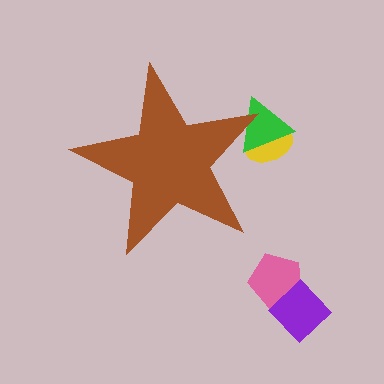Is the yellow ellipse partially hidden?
Yes, the yellow ellipse is partially hidden behind the brown star.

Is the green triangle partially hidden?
Yes, the green triangle is partially hidden behind the brown star.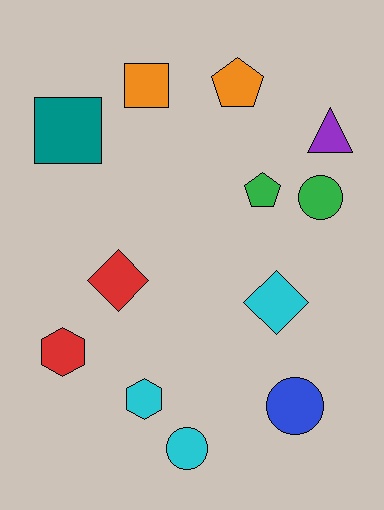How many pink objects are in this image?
There are no pink objects.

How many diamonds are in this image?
There are 2 diamonds.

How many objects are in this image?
There are 12 objects.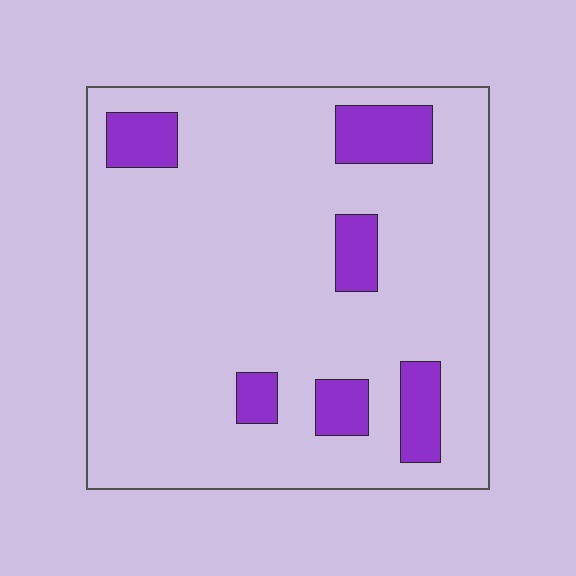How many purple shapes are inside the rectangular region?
6.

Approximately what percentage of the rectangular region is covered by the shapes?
Approximately 15%.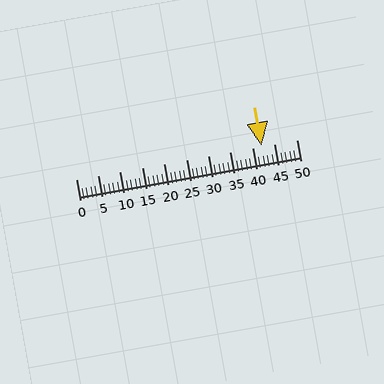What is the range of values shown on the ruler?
The ruler shows values from 0 to 50.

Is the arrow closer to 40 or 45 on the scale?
The arrow is closer to 40.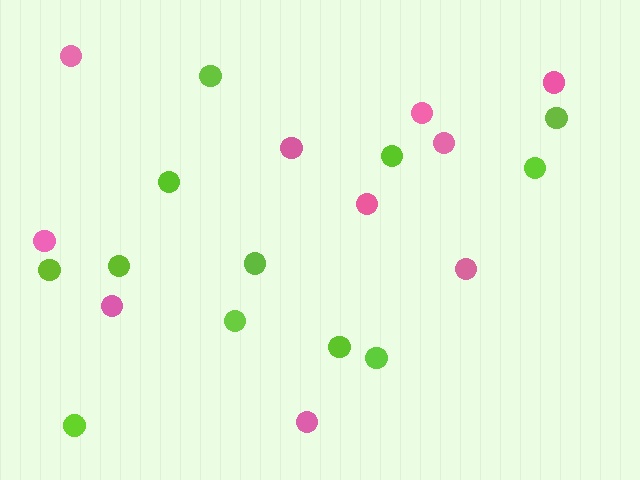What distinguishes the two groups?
There are 2 groups: one group of pink circles (10) and one group of lime circles (12).